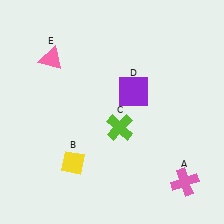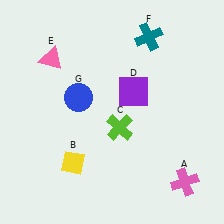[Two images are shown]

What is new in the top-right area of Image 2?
A teal cross (F) was added in the top-right area of Image 2.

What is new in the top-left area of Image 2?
A blue circle (G) was added in the top-left area of Image 2.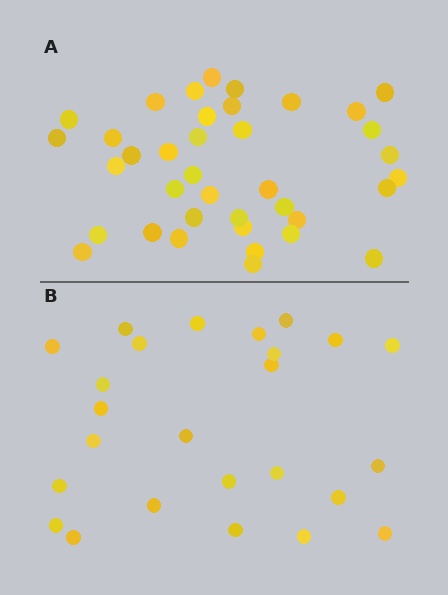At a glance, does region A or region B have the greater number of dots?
Region A (the top region) has more dots.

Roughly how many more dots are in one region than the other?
Region A has approximately 15 more dots than region B.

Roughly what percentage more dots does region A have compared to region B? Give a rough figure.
About 50% more.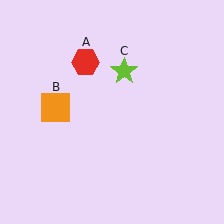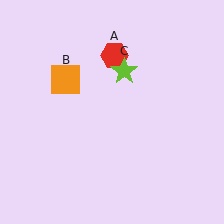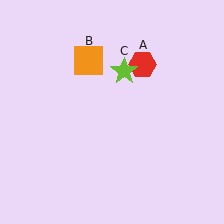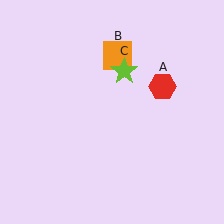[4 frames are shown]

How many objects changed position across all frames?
2 objects changed position: red hexagon (object A), orange square (object B).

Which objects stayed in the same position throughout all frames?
Lime star (object C) remained stationary.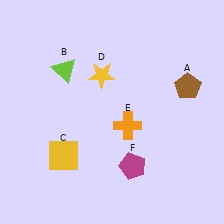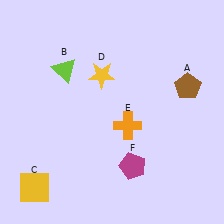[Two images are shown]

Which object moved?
The yellow square (C) moved down.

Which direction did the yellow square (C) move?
The yellow square (C) moved down.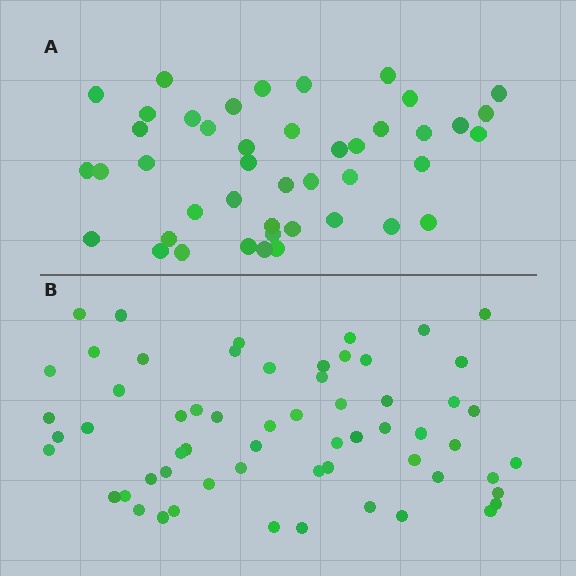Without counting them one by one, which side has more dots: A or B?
Region B (the bottom region) has more dots.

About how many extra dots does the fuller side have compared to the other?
Region B has approximately 15 more dots than region A.